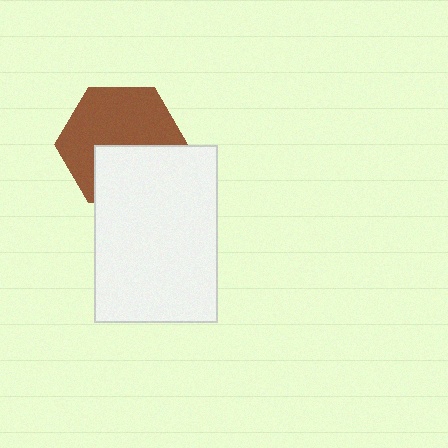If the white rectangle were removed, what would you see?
You would see the complete brown hexagon.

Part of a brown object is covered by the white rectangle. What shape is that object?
It is a hexagon.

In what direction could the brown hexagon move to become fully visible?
The brown hexagon could move up. That would shift it out from behind the white rectangle entirely.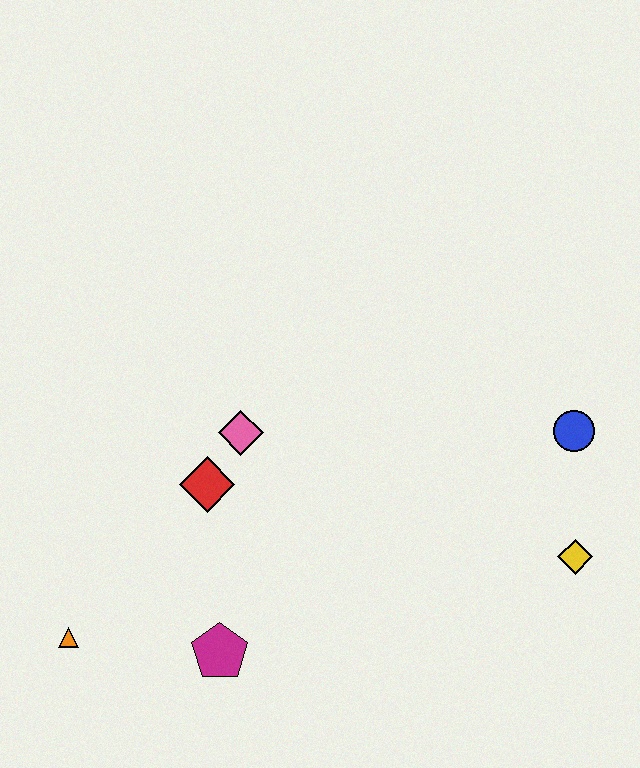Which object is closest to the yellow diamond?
The blue circle is closest to the yellow diamond.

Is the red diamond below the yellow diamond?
No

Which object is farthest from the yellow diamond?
The orange triangle is farthest from the yellow diamond.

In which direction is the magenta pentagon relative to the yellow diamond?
The magenta pentagon is to the left of the yellow diamond.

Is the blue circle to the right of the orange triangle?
Yes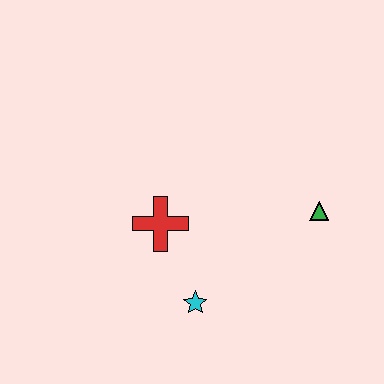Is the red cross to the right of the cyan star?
No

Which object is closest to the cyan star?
The red cross is closest to the cyan star.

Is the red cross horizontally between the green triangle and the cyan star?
No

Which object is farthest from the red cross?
The green triangle is farthest from the red cross.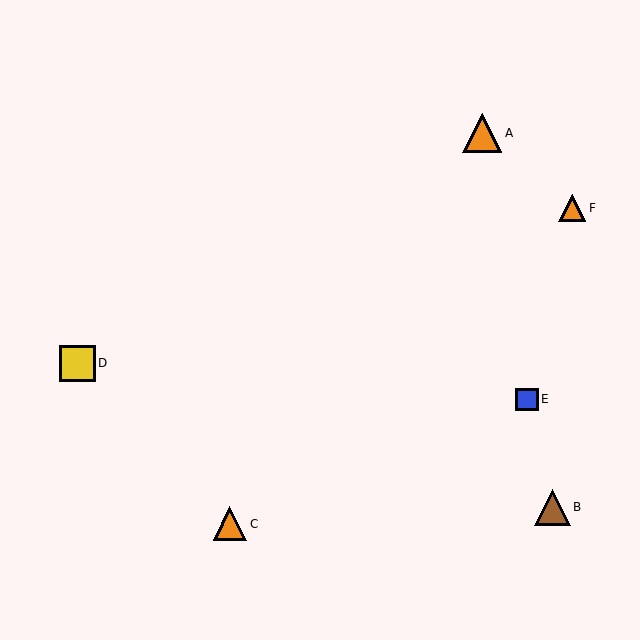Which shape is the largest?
The orange triangle (labeled A) is the largest.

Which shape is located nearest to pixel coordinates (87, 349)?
The yellow square (labeled D) at (77, 363) is nearest to that location.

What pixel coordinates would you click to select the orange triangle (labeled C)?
Click at (230, 524) to select the orange triangle C.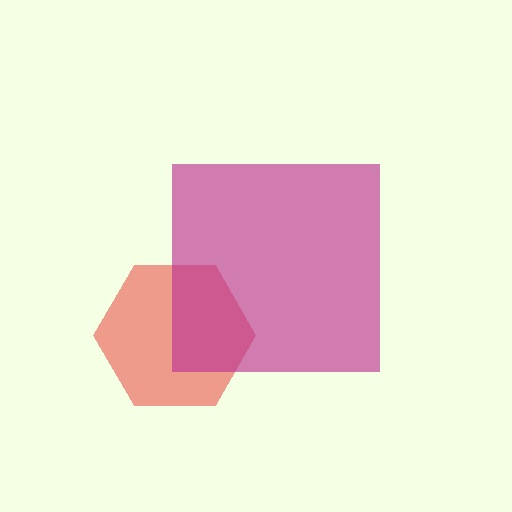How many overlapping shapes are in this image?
There are 2 overlapping shapes in the image.